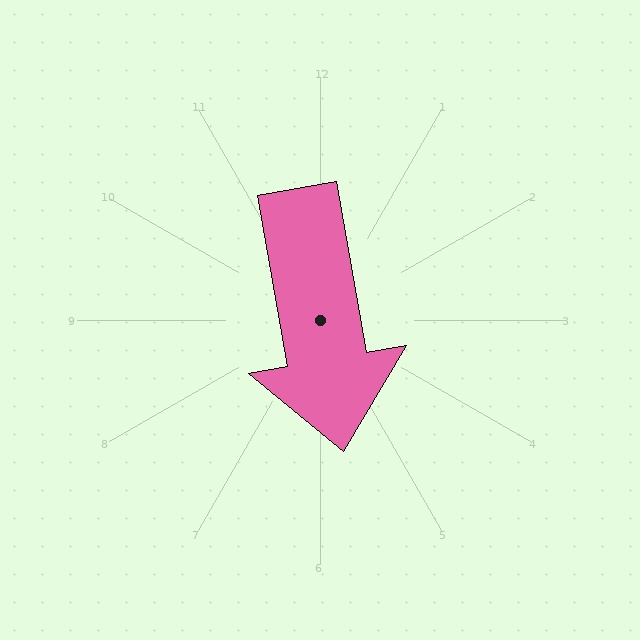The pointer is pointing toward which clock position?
Roughly 6 o'clock.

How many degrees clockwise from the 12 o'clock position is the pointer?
Approximately 170 degrees.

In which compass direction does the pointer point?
South.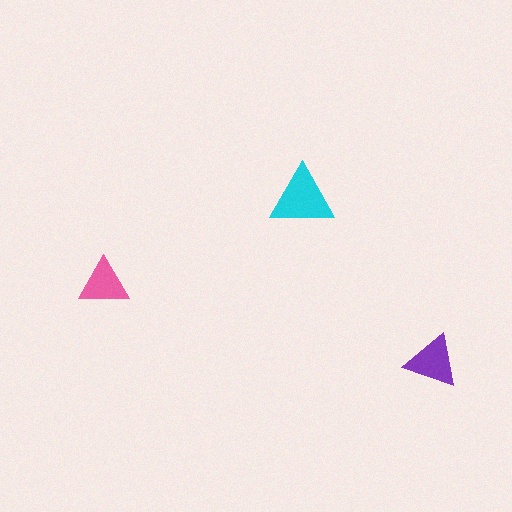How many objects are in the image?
There are 3 objects in the image.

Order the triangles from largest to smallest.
the cyan one, the purple one, the pink one.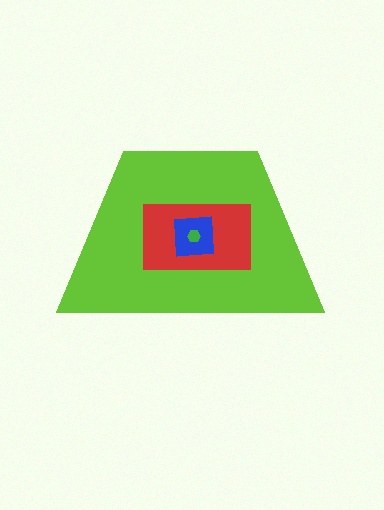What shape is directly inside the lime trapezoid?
The red rectangle.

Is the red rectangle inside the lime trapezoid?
Yes.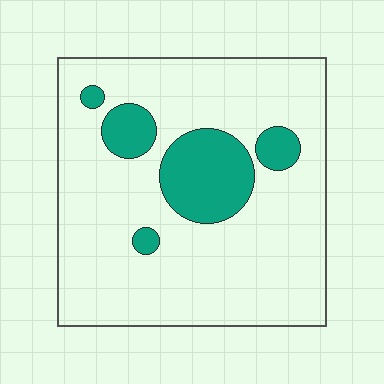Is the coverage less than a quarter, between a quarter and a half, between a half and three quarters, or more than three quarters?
Less than a quarter.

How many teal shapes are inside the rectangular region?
5.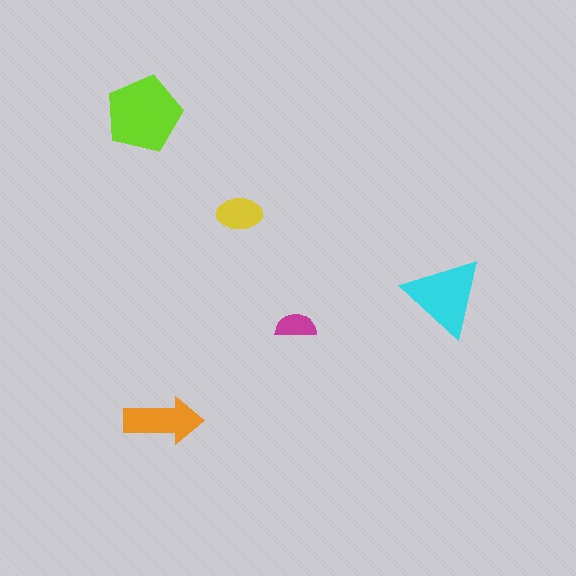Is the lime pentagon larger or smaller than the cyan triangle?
Larger.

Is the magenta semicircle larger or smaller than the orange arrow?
Smaller.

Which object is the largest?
The lime pentagon.